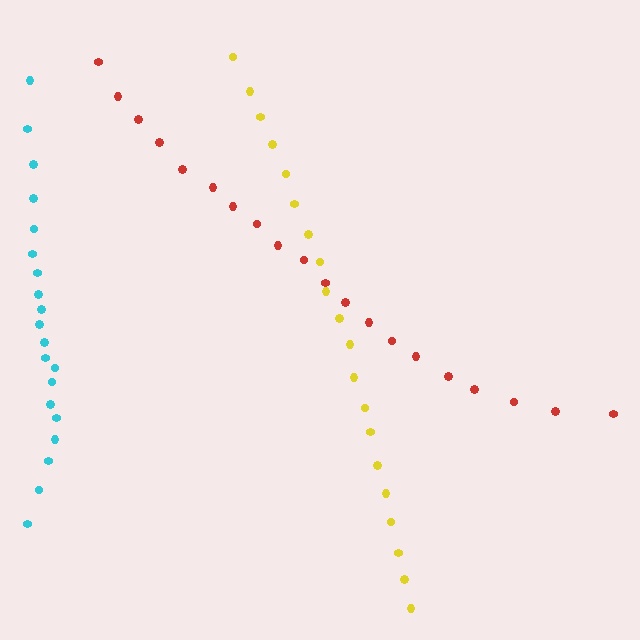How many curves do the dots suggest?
There are 3 distinct paths.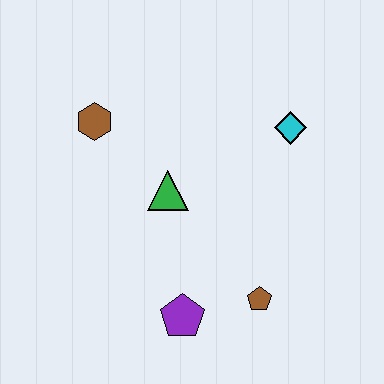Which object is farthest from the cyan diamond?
The purple pentagon is farthest from the cyan diamond.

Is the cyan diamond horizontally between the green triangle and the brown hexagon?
No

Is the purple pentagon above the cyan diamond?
No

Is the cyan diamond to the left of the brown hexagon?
No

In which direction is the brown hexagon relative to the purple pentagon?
The brown hexagon is above the purple pentagon.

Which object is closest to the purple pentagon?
The brown pentagon is closest to the purple pentagon.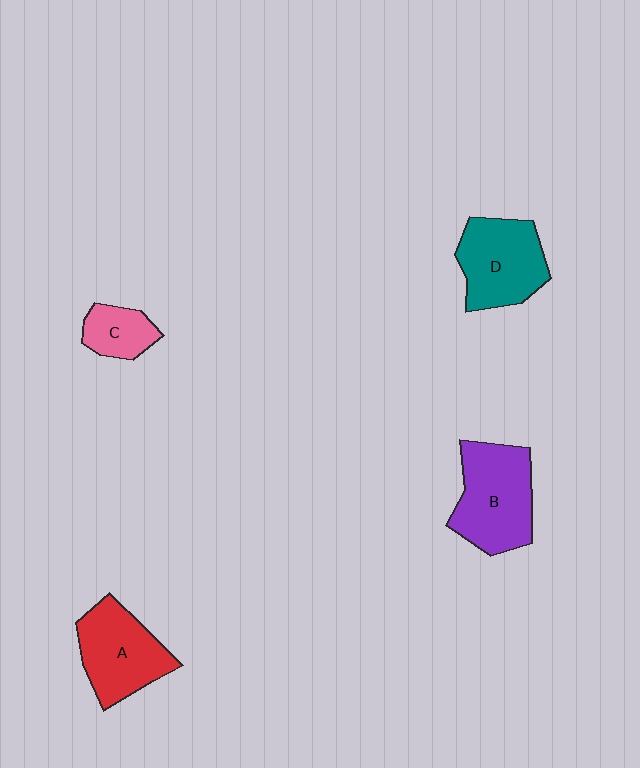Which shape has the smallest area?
Shape C (pink).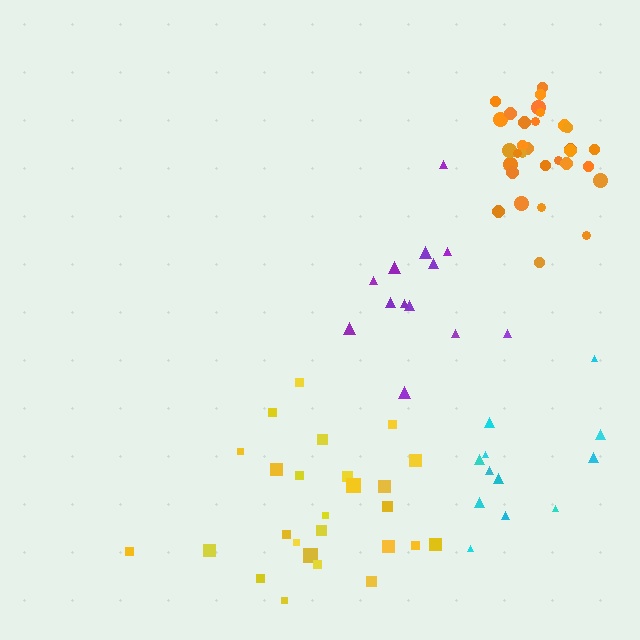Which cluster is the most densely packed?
Orange.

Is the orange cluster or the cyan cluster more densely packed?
Orange.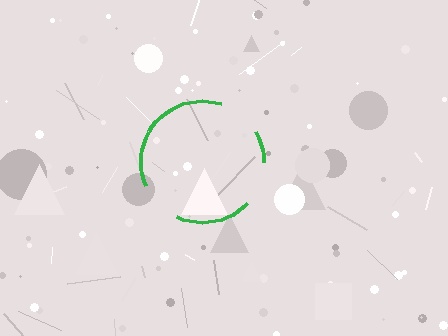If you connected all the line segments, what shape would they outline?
They would outline a circle.